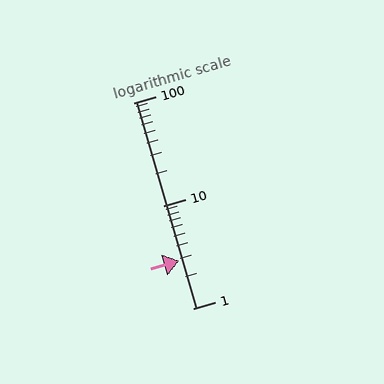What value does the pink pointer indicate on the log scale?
The pointer indicates approximately 2.9.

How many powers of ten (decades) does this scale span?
The scale spans 2 decades, from 1 to 100.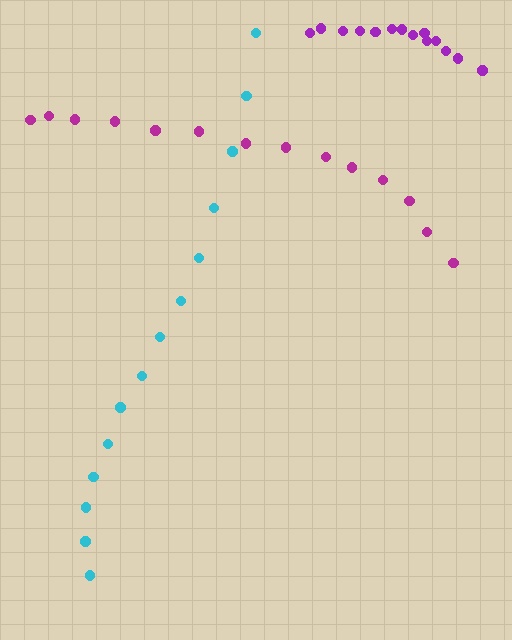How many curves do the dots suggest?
There are 3 distinct paths.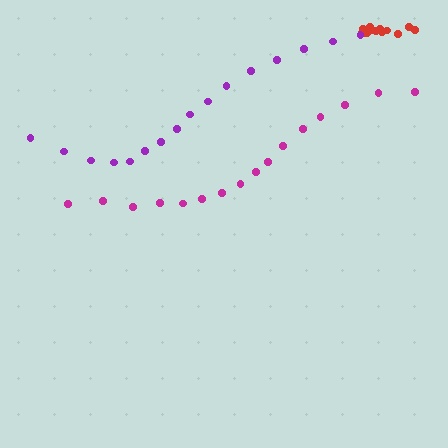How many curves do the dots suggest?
There are 3 distinct paths.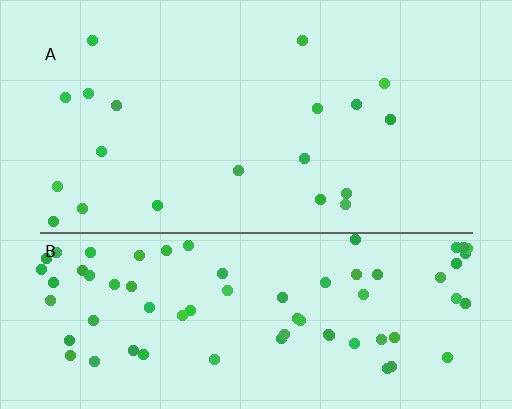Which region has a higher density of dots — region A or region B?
B (the bottom).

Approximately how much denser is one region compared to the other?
Approximately 3.8× — region B over region A.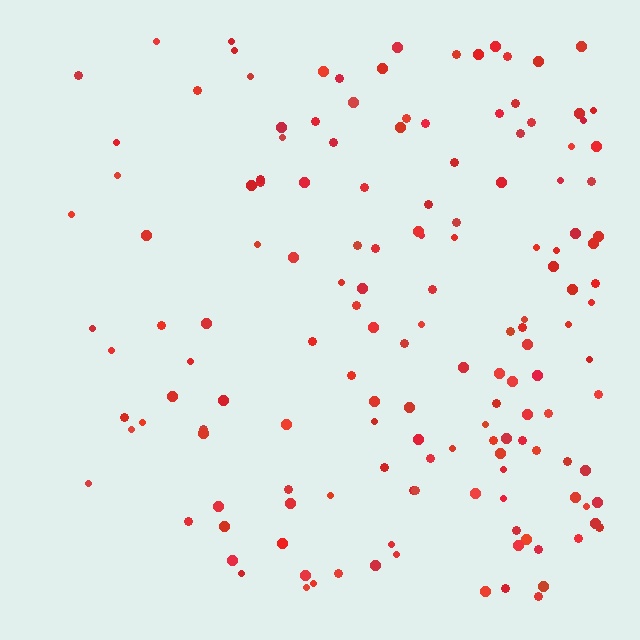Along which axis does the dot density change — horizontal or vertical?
Horizontal.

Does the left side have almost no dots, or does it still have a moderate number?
Still a moderate number, just noticeably fewer than the right.